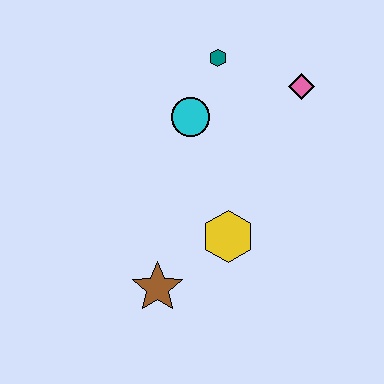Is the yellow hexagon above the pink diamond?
No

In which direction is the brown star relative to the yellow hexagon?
The brown star is to the left of the yellow hexagon.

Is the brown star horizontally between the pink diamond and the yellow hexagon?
No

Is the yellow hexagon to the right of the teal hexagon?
Yes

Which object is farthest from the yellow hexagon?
The teal hexagon is farthest from the yellow hexagon.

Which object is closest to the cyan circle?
The teal hexagon is closest to the cyan circle.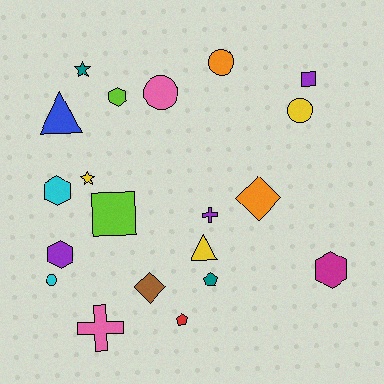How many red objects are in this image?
There is 1 red object.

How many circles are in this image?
There are 4 circles.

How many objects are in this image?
There are 20 objects.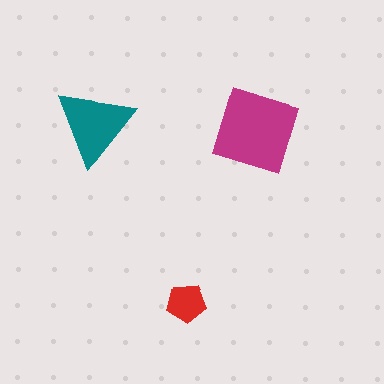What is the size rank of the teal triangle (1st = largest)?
2nd.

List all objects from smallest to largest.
The red pentagon, the teal triangle, the magenta square.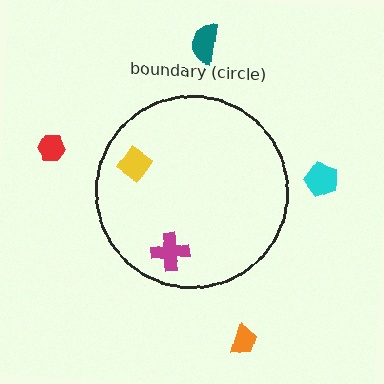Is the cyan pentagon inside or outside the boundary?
Outside.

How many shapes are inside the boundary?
2 inside, 4 outside.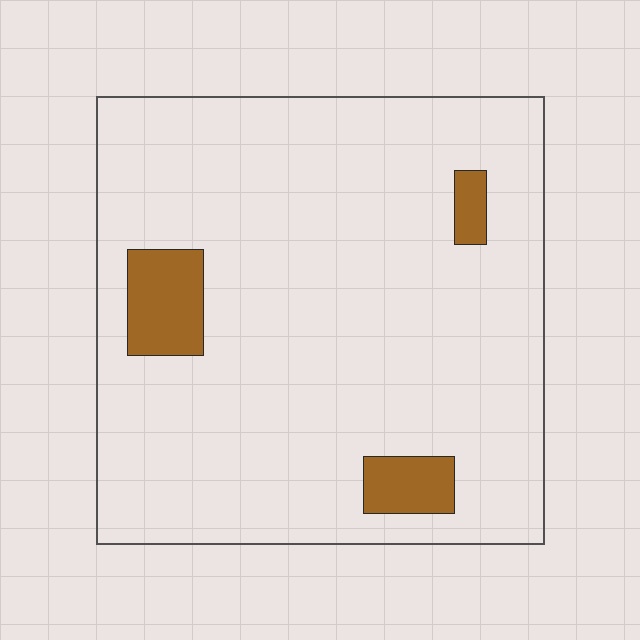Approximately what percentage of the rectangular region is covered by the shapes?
Approximately 10%.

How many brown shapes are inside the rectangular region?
3.